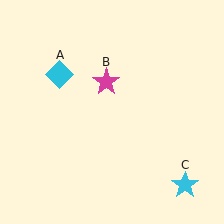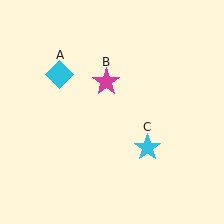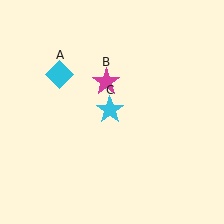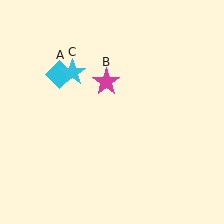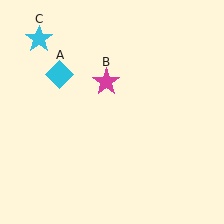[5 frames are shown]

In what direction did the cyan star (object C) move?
The cyan star (object C) moved up and to the left.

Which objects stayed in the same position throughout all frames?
Cyan diamond (object A) and magenta star (object B) remained stationary.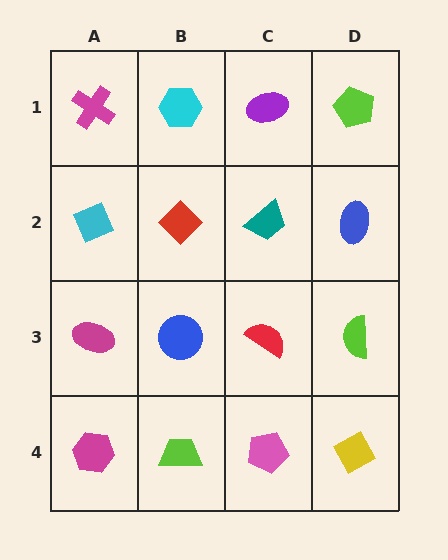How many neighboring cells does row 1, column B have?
3.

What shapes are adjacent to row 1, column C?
A teal trapezoid (row 2, column C), a cyan hexagon (row 1, column B), a lime pentagon (row 1, column D).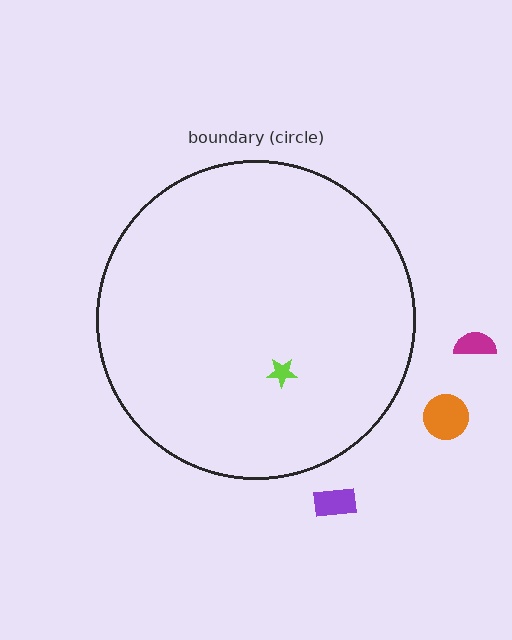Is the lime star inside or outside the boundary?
Inside.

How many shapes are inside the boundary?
1 inside, 3 outside.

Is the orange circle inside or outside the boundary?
Outside.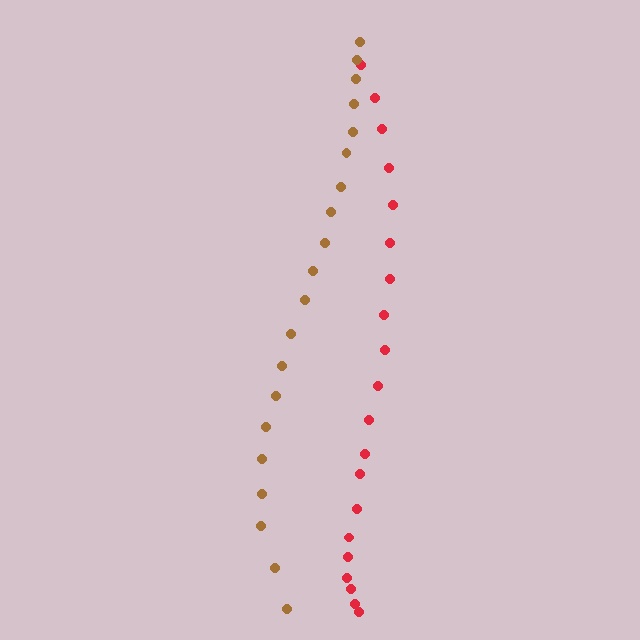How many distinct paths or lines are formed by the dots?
There are 2 distinct paths.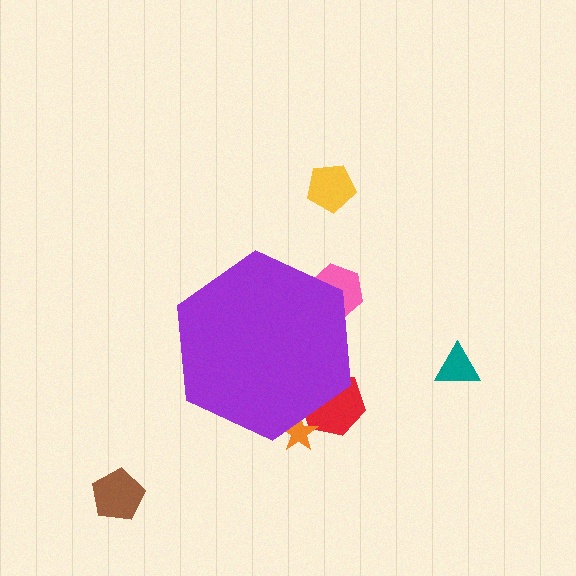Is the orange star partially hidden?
Yes, the orange star is partially hidden behind the purple hexagon.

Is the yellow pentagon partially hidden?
No, the yellow pentagon is fully visible.